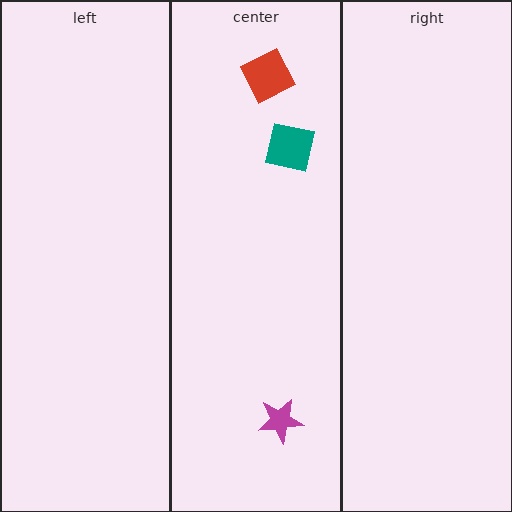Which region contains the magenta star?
The center region.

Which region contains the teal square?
The center region.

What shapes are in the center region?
The magenta star, the teal square, the red square.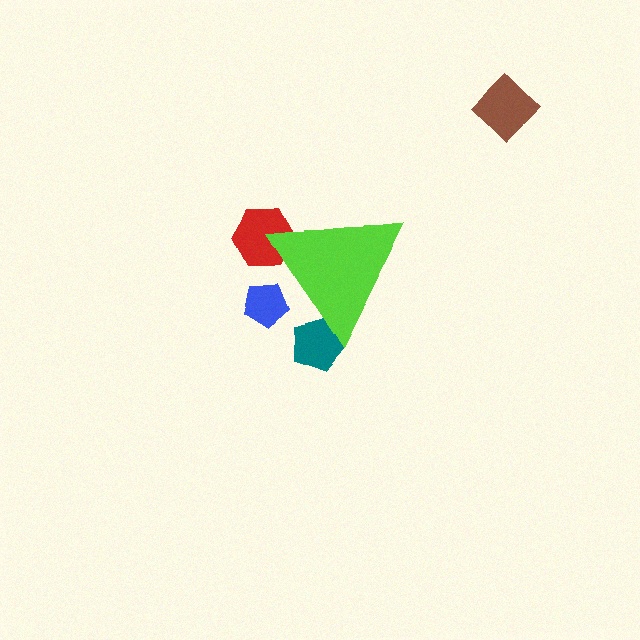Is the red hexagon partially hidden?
Yes, the red hexagon is partially hidden behind the lime triangle.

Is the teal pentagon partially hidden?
Yes, the teal pentagon is partially hidden behind the lime triangle.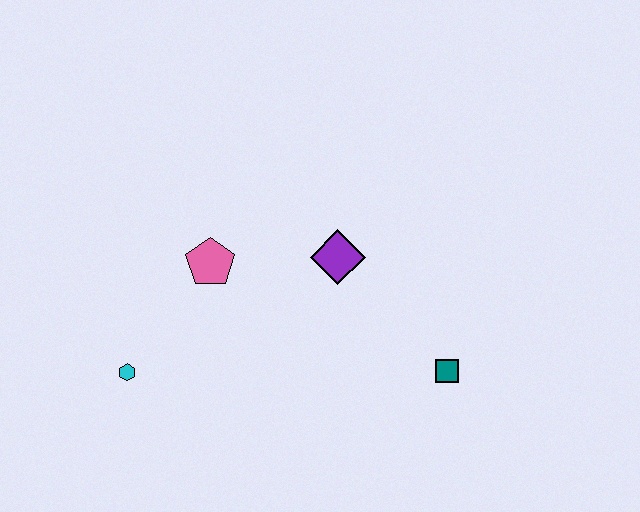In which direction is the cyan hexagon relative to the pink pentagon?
The cyan hexagon is below the pink pentagon.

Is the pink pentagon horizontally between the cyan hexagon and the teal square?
Yes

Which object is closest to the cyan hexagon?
The pink pentagon is closest to the cyan hexagon.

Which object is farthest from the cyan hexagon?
The teal square is farthest from the cyan hexagon.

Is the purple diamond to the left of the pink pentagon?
No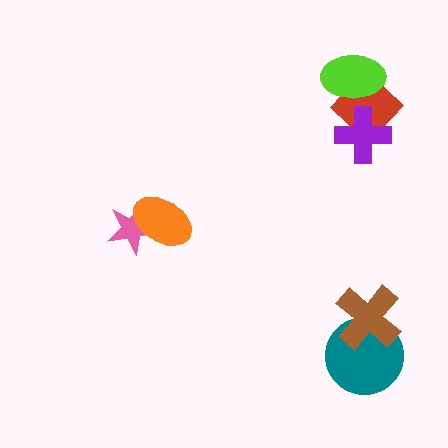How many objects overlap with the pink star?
1 object overlaps with the pink star.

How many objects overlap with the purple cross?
1 object overlaps with the purple cross.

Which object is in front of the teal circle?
The brown cross is in front of the teal circle.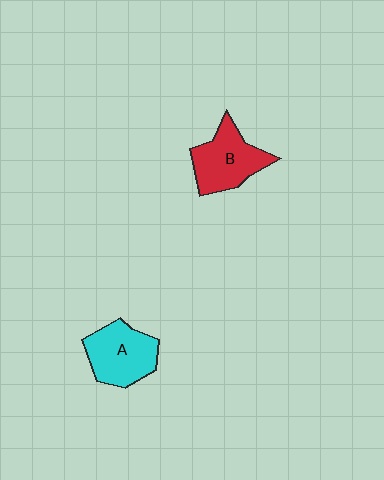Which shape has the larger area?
Shape B (red).